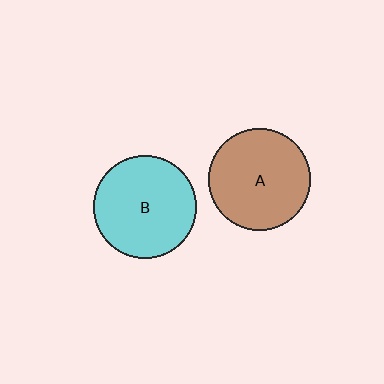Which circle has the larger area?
Circle B (cyan).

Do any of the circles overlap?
No, none of the circles overlap.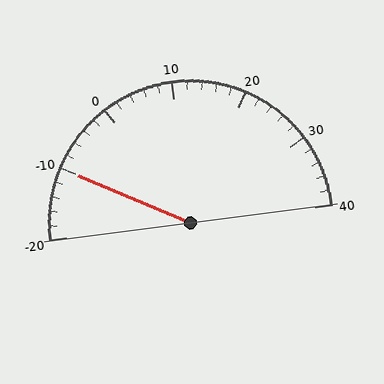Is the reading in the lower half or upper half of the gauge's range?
The reading is in the lower half of the range (-20 to 40).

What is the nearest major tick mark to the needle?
The nearest major tick mark is -10.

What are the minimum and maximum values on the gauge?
The gauge ranges from -20 to 40.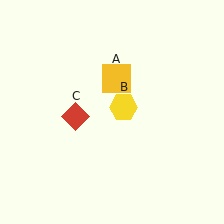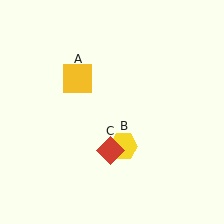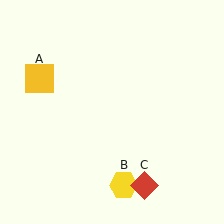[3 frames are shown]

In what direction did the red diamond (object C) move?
The red diamond (object C) moved down and to the right.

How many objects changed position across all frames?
3 objects changed position: yellow square (object A), yellow hexagon (object B), red diamond (object C).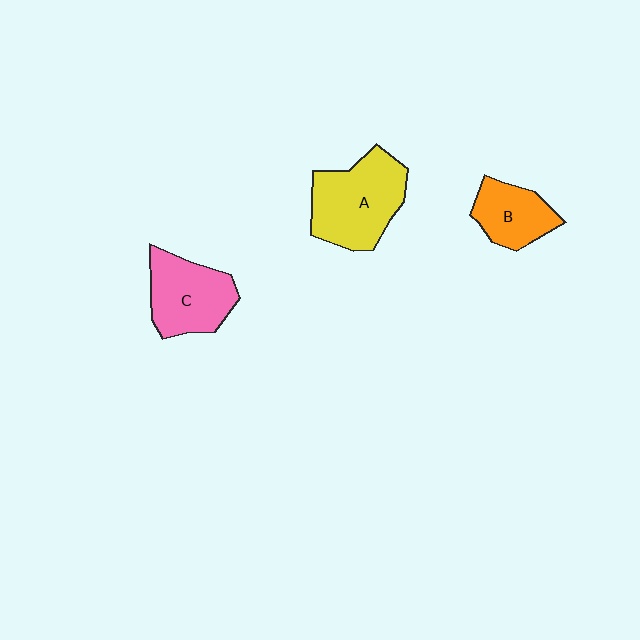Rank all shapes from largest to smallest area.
From largest to smallest: A (yellow), C (pink), B (orange).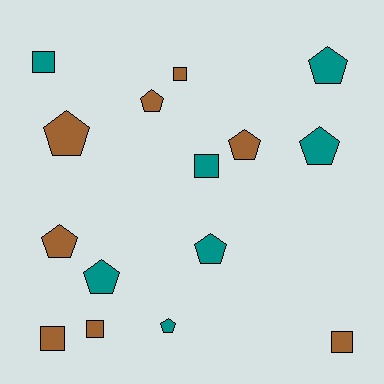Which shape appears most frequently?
Pentagon, with 9 objects.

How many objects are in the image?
There are 15 objects.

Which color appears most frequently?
Brown, with 8 objects.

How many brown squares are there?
There are 4 brown squares.